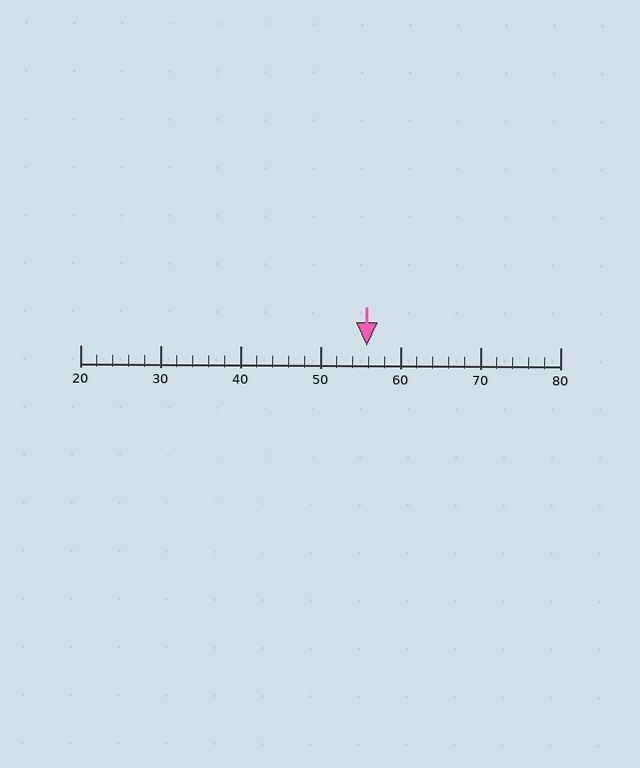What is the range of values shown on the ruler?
The ruler shows values from 20 to 80.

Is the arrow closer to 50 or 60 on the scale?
The arrow is closer to 60.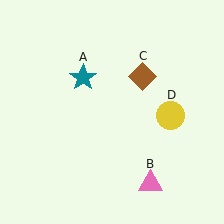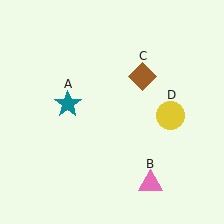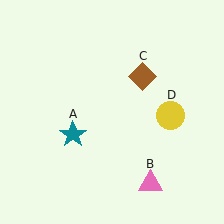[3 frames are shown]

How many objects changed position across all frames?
1 object changed position: teal star (object A).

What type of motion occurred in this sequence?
The teal star (object A) rotated counterclockwise around the center of the scene.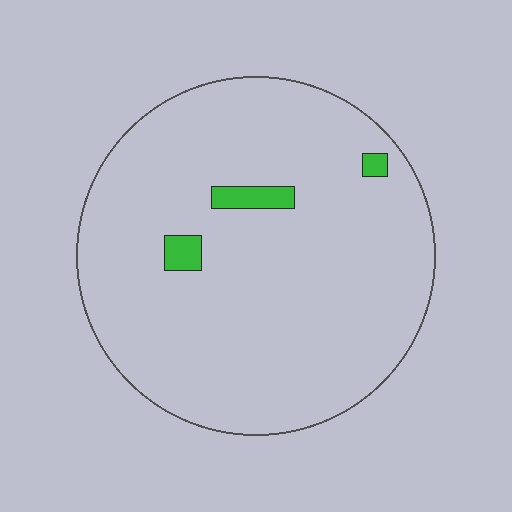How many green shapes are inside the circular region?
3.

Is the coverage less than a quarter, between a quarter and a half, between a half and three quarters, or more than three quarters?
Less than a quarter.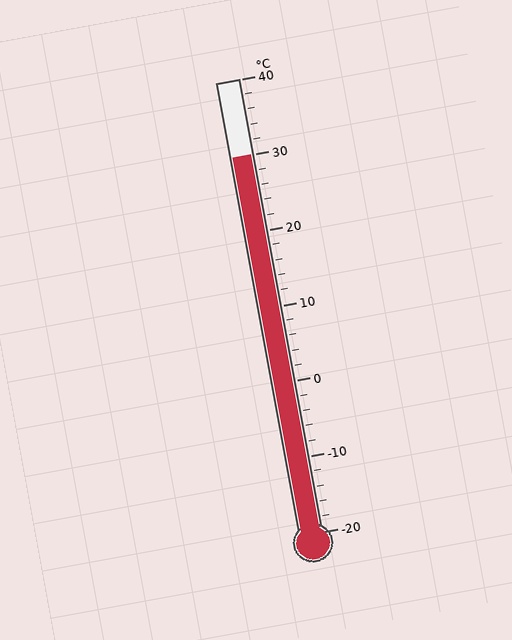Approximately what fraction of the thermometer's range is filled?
The thermometer is filled to approximately 85% of its range.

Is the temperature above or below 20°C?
The temperature is above 20°C.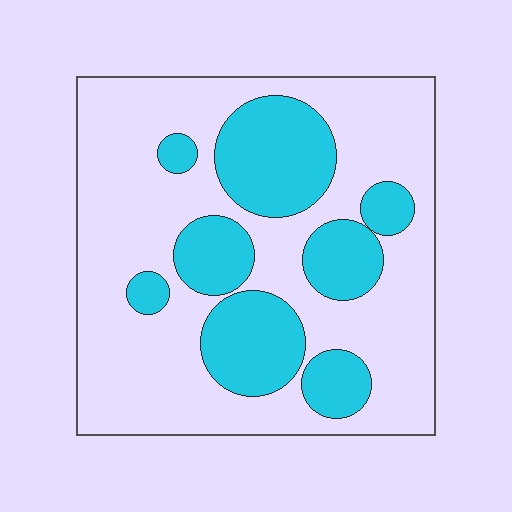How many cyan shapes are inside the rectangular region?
8.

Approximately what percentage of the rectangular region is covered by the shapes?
Approximately 30%.